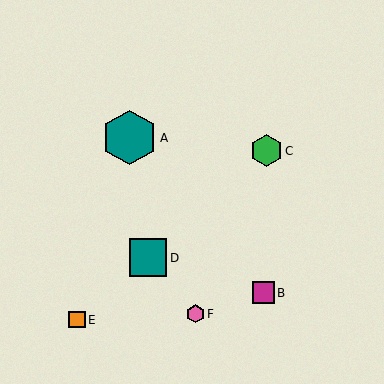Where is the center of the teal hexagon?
The center of the teal hexagon is at (130, 138).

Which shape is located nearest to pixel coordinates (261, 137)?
The green hexagon (labeled C) at (266, 151) is nearest to that location.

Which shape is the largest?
The teal hexagon (labeled A) is the largest.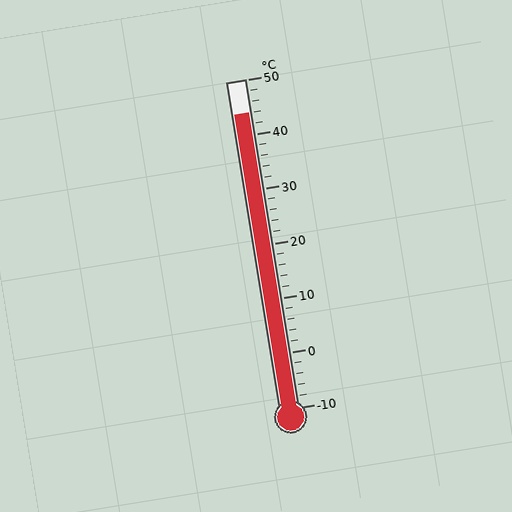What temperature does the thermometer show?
The thermometer shows approximately 44°C.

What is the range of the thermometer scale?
The thermometer scale ranges from -10°C to 50°C.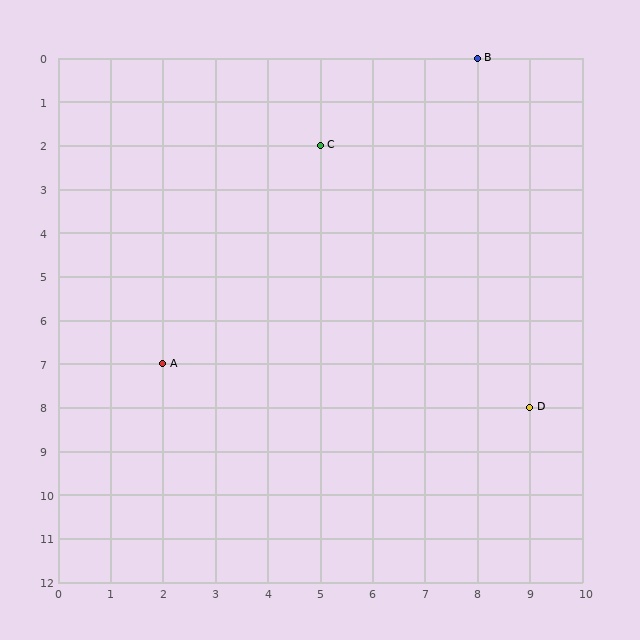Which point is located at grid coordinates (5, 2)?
Point C is at (5, 2).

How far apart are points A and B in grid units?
Points A and B are 6 columns and 7 rows apart (about 9.2 grid units diagonally).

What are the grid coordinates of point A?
Point A is at grid coordinates (2, 7).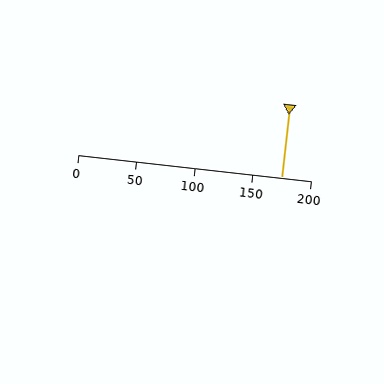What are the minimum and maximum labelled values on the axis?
The axis runs from 0 to 200.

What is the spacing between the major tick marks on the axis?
The major ticks are spaced 50 apart.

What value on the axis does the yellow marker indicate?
The marker indicates approximately 175.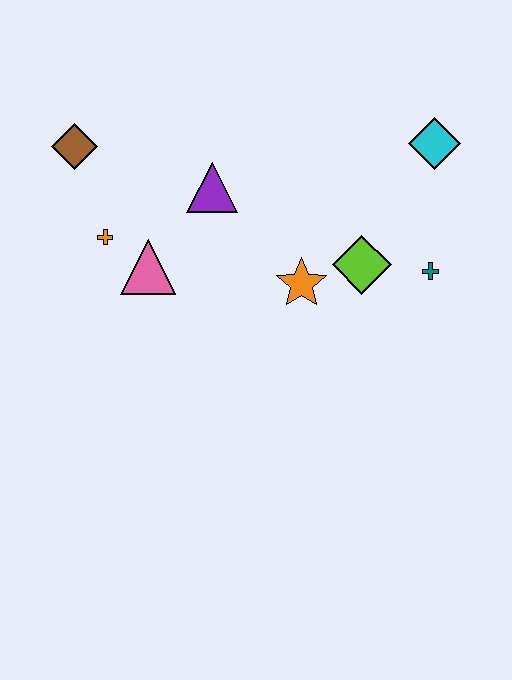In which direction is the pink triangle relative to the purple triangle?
The pink triangle is below the purple triangle.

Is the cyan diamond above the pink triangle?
Yes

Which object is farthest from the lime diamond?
The brown diamond is farthest from the lime diamond.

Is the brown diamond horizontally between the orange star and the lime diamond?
No